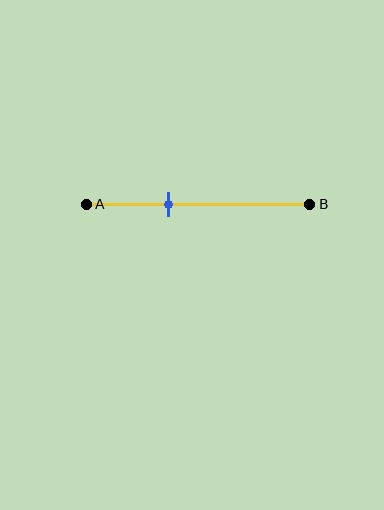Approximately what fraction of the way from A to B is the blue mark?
The blue mark is approximately 35% of the way from A to B.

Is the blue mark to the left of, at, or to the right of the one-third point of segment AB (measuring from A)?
The blue mark is to the right of the one-third point of segment AB.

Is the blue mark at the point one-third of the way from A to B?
No, the mark is at about 35% from A, not at the 33% one-third point.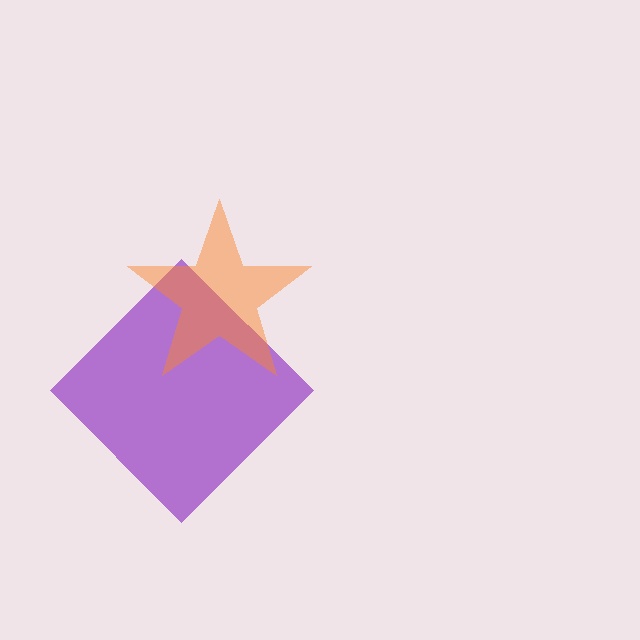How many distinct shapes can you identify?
There are 2 distinct shapes: a purple diamond, an orange star.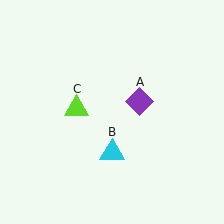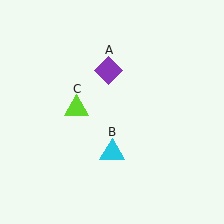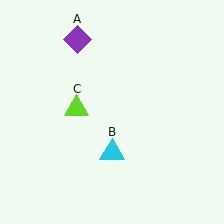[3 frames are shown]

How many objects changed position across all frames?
1 object changed position: purple diamond (object A).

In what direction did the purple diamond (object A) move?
The purple diamond (object A) moved up and to the left.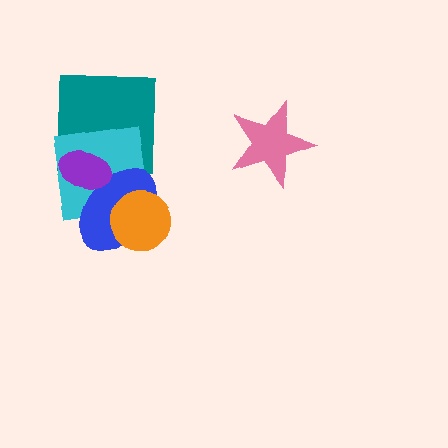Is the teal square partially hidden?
Yes, it is partially covered by another shape.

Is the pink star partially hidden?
No, no other shape covers it.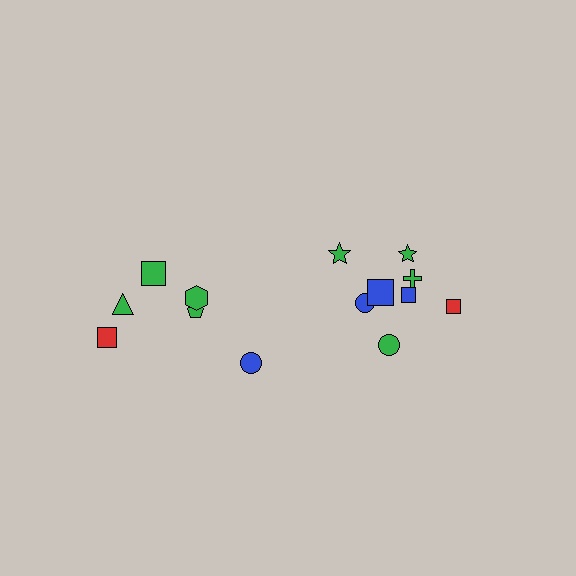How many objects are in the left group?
There are 6 objects.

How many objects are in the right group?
There are 8 objects.